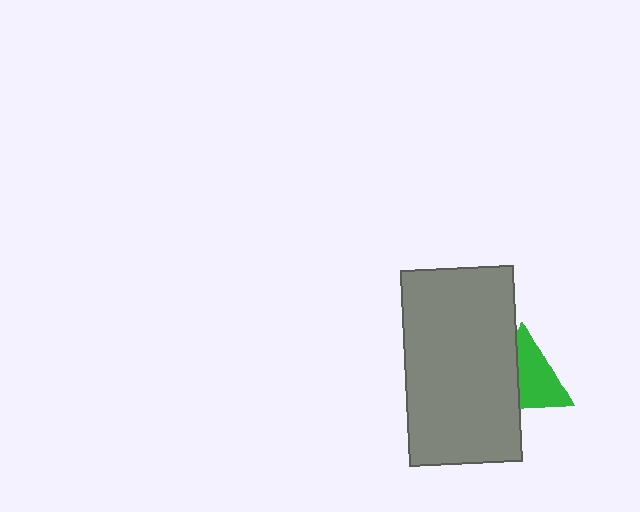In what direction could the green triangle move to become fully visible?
The green triangle could move right. That would shift it out from behind the gray rectangle entirely.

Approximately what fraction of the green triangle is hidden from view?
Roughly 41% of the green triangle is hidden behind the gray rectangle.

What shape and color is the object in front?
The object in front is a gray rectangle.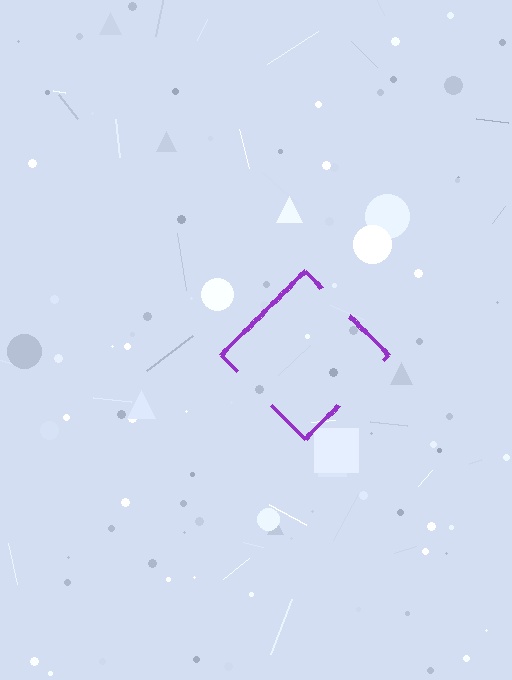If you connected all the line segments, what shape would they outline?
They would outline a diamond.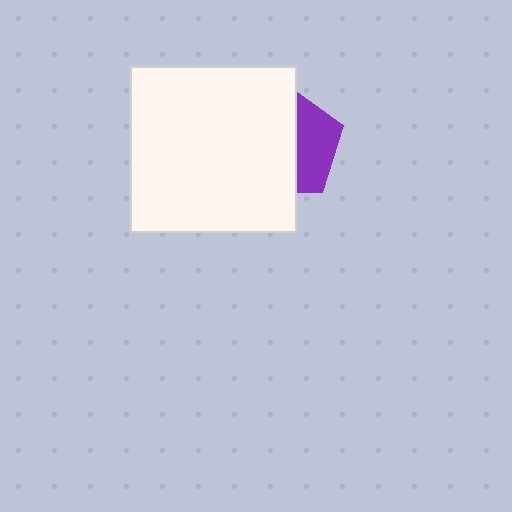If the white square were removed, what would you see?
You would see the complete purple pentagon.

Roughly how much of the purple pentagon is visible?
A small part of it is visible (roughly 37%).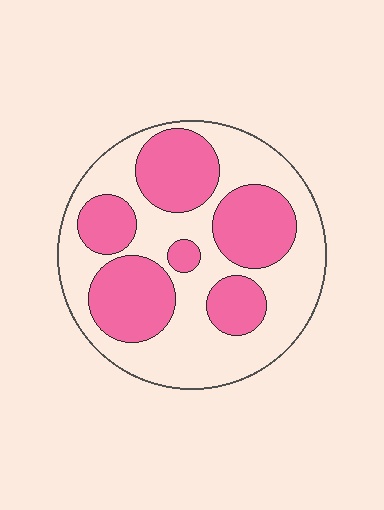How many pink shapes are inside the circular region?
6.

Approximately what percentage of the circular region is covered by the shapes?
Approximately 40%.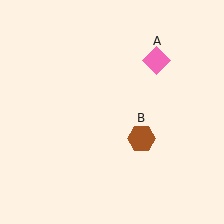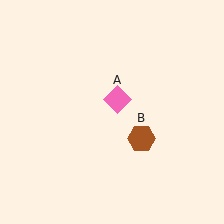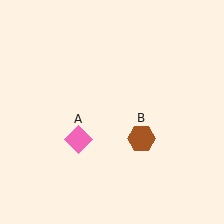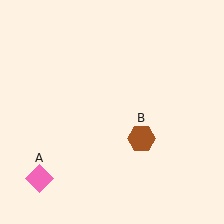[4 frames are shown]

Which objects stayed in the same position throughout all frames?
Brown hexagon (object B) remained stationary.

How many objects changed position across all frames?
1 object changed position: pink diamond (object A).